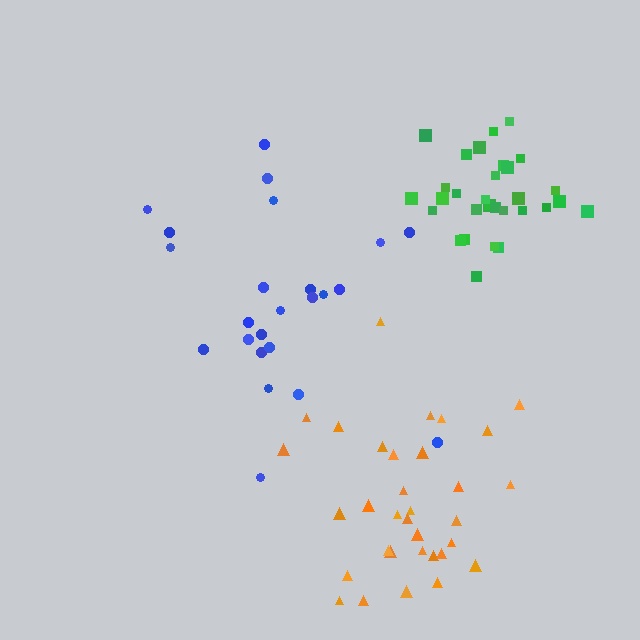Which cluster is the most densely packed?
Green.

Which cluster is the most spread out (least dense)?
Blue.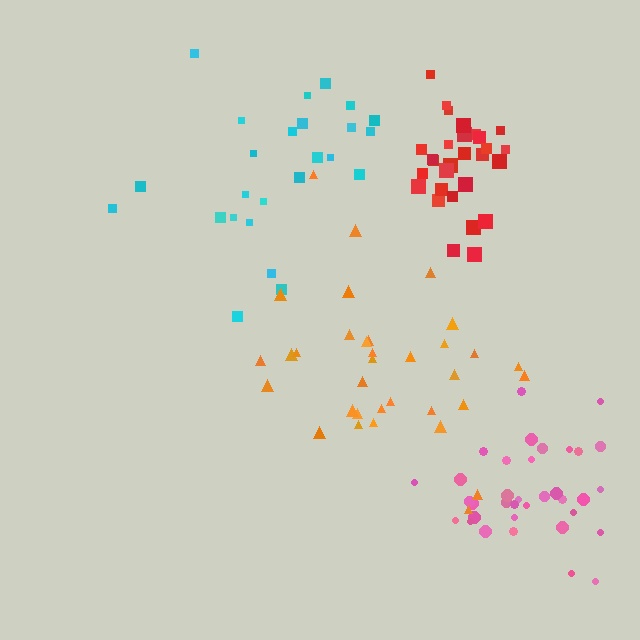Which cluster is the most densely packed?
Red.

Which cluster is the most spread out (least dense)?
Cyan.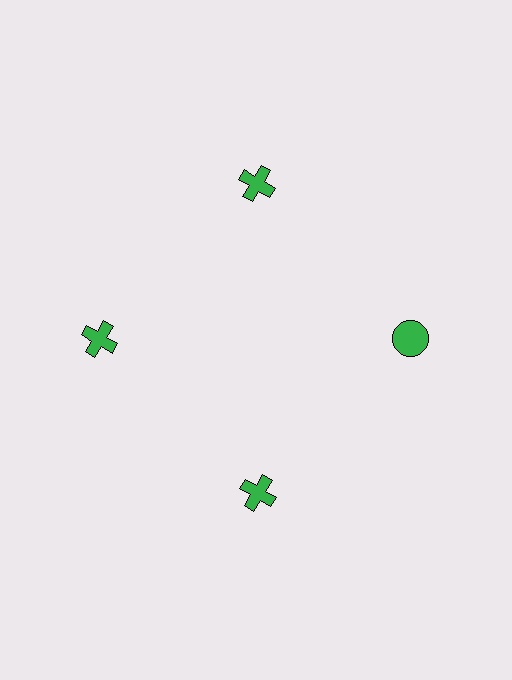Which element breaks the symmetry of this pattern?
The green circle at roughly the 3 o'clock position breaks the symmetry. All other shapes are green crosses.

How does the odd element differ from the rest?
It has a different shape: circle instead of cross.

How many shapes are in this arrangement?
There are 4 shapes arranged in a ring pattern.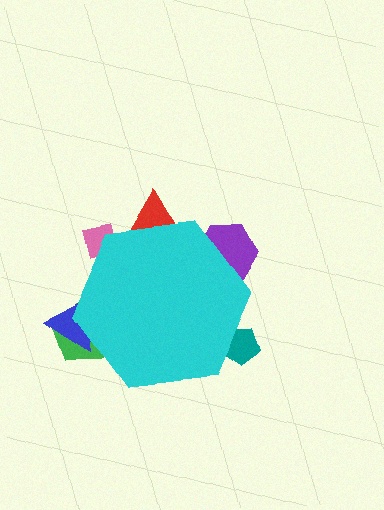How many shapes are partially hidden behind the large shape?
6 shapes are partially hidden.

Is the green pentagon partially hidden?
Yes, the green pentagon is partially hidden behind the cyan hexagon.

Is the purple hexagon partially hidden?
Yes, the purple hexagon is partially hidden behind the cyan hexagon.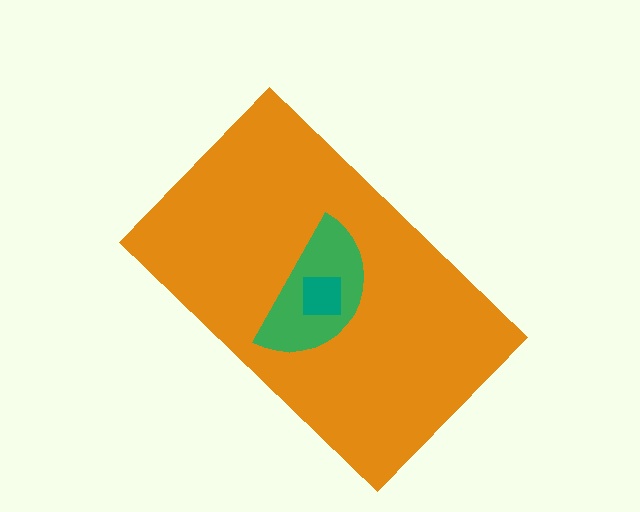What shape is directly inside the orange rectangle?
The green semicircle.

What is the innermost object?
The teal square.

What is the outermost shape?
The orange rectangle.